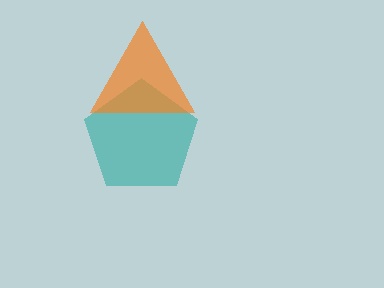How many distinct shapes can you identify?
There are 2 distinct shapes: a teal pentagon, an orange triangle.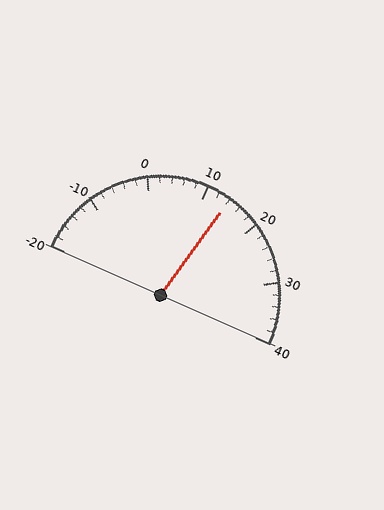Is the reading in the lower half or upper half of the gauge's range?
The reading is in the upper half of the range (-20 to 40).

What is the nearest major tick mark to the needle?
The nearest major tick mark is 10.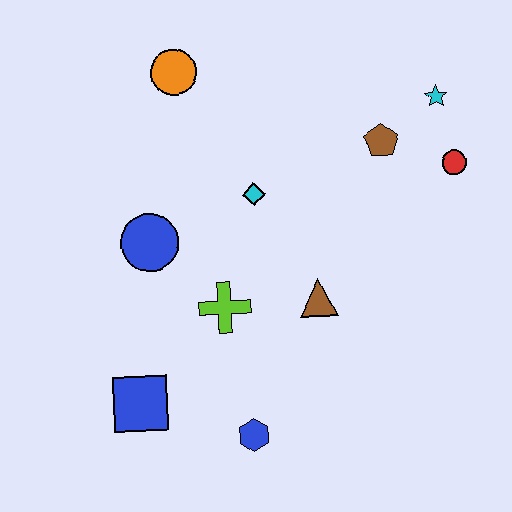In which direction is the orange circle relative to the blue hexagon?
The orange circle is above the blue hexagon.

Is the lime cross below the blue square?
No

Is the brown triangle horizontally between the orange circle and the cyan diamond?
No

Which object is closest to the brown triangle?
The lime cross is closest to the brown triangle.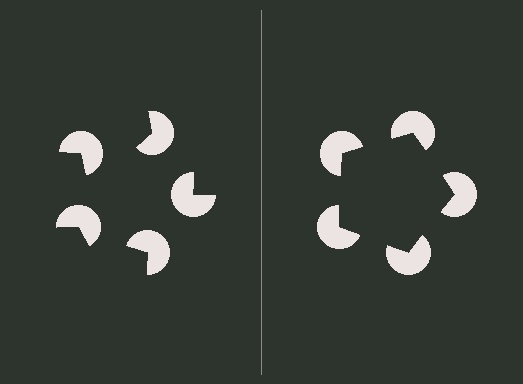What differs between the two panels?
The pac-man discs are positioned identically on both sides; only the wedge orientations differ. On the right they align to a pentagon; on the left they are misaligned.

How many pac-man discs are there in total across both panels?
10 — 5 on each side.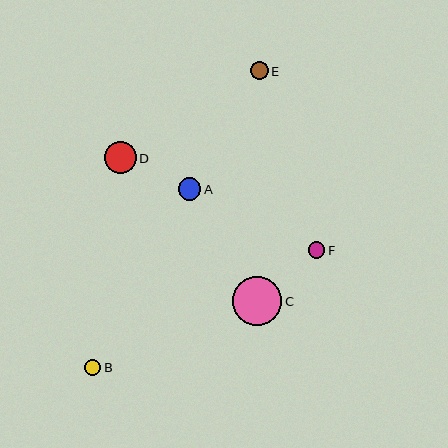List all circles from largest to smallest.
From largest to smallest: C, D, A, E, F, B.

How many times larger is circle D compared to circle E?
Circle D is approximately 1.8 times the size of circle E.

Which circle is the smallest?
Circle B is the smallest with a size of approximately 16 pixels.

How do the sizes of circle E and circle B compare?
Circle E and circle B are approximately the same size.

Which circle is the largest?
Circle C is the largest with a size of approximately 49 pixels.